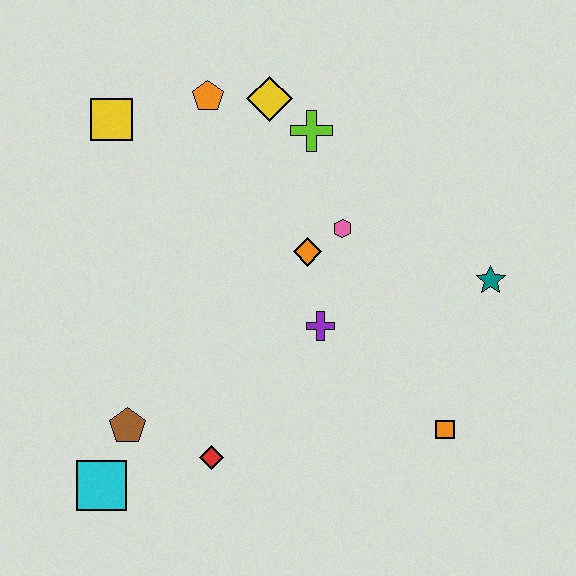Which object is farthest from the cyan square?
The teal star is farthest from the cyan square.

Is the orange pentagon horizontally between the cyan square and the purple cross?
Yes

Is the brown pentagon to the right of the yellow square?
Yes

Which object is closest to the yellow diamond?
The lime cross is closest to the yellow diamond.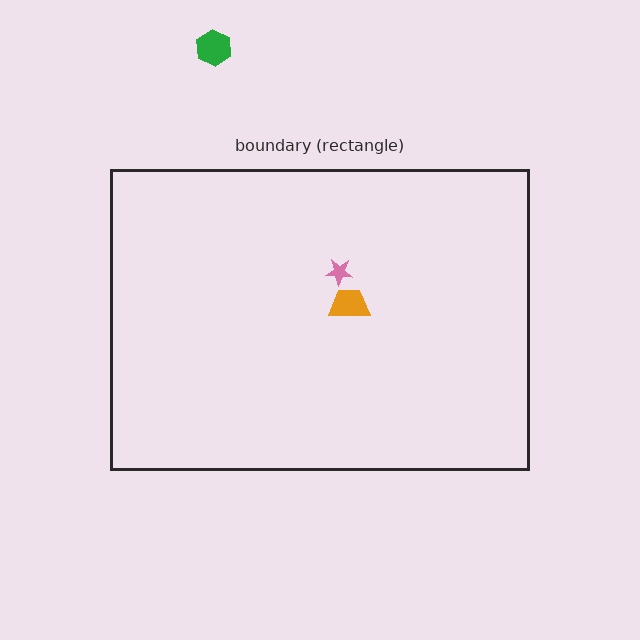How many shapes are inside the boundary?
2 inside, 1 outside.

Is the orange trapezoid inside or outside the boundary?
Inside.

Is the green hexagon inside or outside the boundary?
Outside.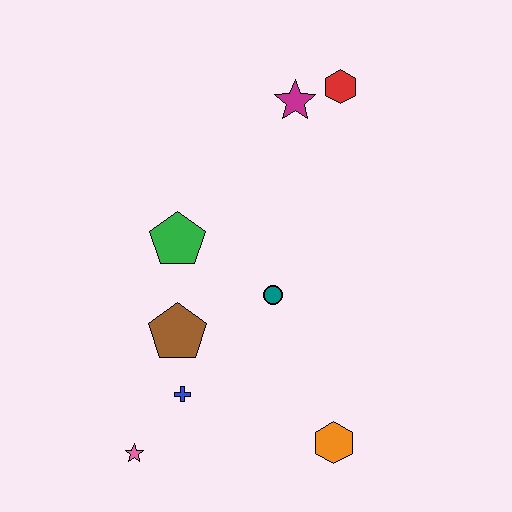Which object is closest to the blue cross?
The brown pentagon is closest to the blue cross.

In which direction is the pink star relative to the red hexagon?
The pink star is below the red hexagon.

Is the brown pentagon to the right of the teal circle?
No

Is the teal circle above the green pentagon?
No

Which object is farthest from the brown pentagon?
The red hexagon is farthest from the brown pentagon.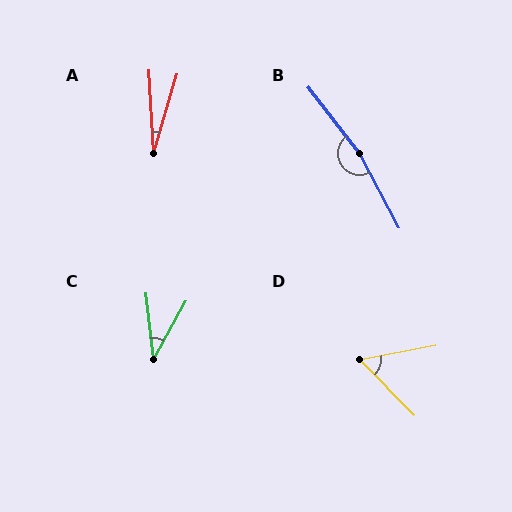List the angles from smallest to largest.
A (19°), C (35°), D (56°), B (170°).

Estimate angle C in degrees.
Approximately 35 degrees.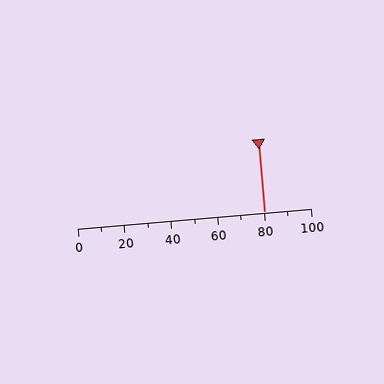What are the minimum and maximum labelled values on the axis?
The axis runs from 0 to 100.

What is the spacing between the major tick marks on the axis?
The major ticks are spaced 20 apart.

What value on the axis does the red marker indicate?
The marker indicates approximately 80.